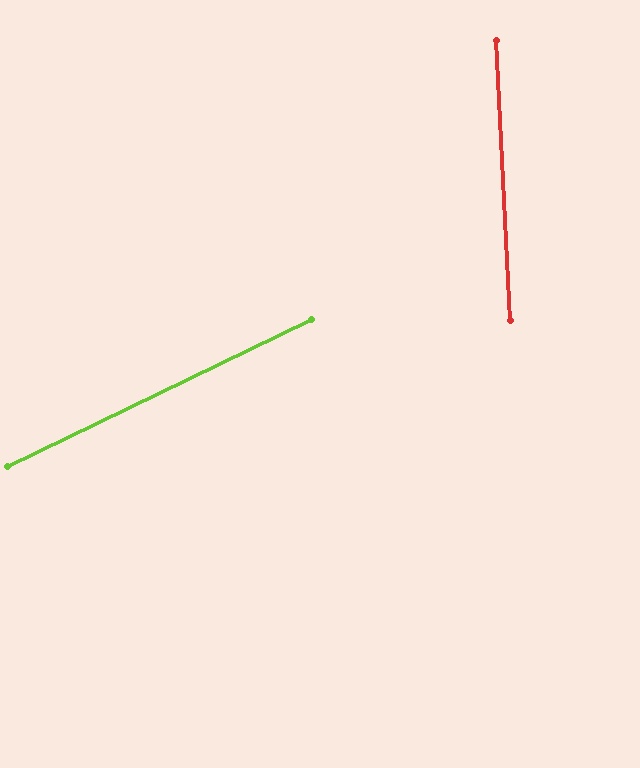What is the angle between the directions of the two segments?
Approximately 67 degrees.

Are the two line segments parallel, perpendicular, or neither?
Neither parallel nor perpendicular — they differ by about 67°.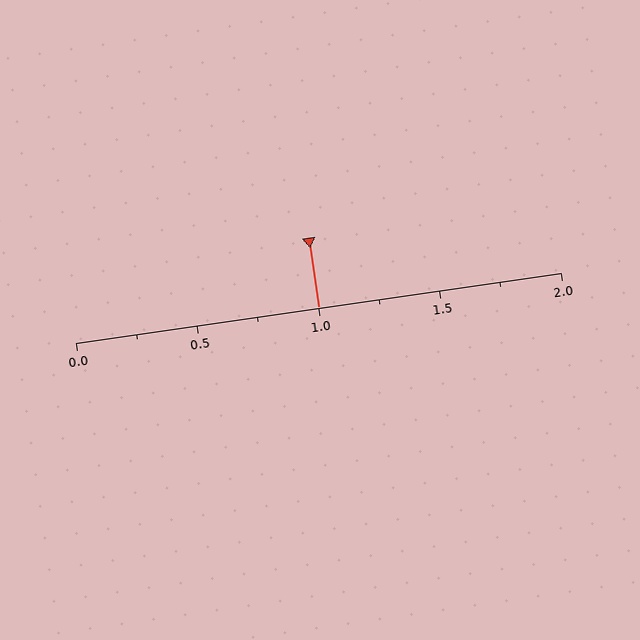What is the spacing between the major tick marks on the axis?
The major ticks are spaced 0.5 apart.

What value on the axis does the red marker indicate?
The marker indicates approximately 1.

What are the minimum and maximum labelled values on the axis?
The axis runs from 0.0 to 2.0.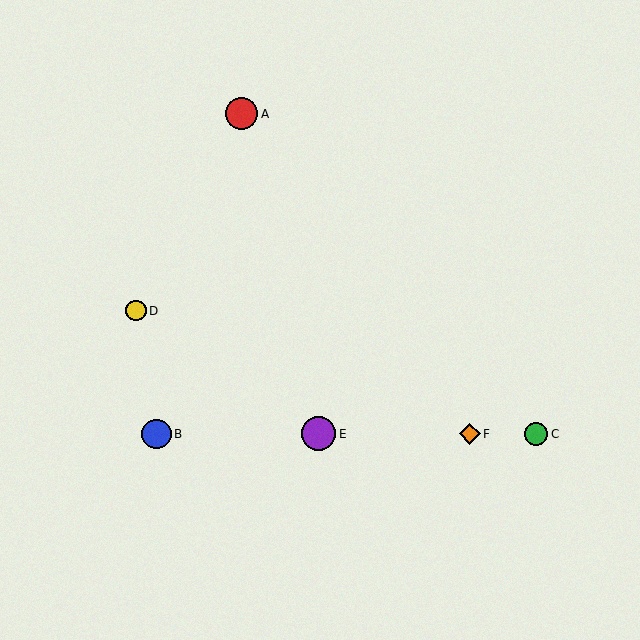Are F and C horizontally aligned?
Yes, both are at y≈434.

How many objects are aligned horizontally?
4 objects (B, C, E, F) are aligned horizontally.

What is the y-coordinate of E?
Object E is at y≈434.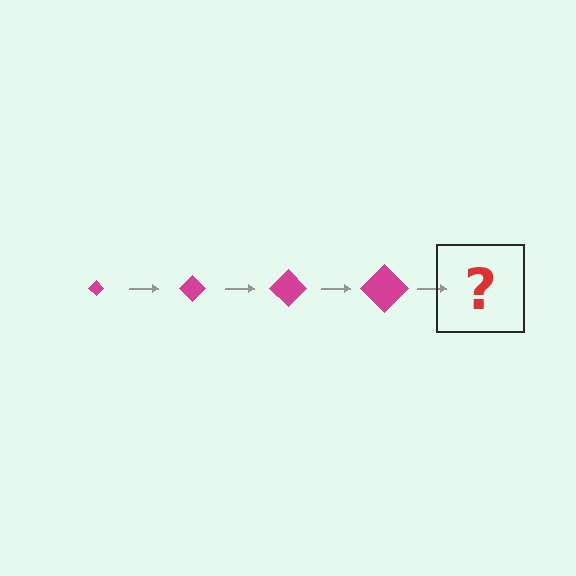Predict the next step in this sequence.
The next step is a magenta diamond, larger than the previous one.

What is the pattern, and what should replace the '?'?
The pattern is that the diamond gets progressively larger each step. The '?' should be a magenta diamond, larger than the previous one.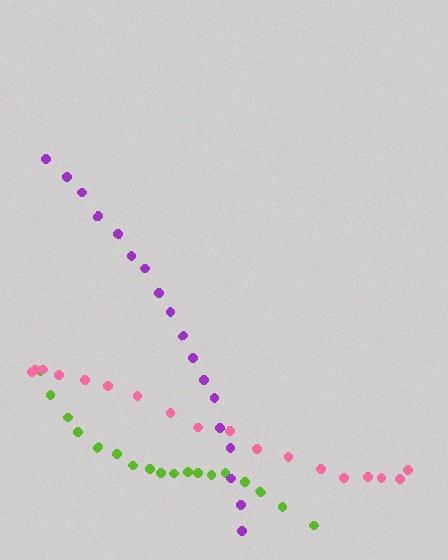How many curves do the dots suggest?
There are 3 distinct paths.